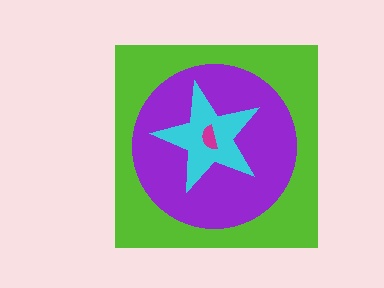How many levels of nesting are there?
4.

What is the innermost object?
The magenta semicircle.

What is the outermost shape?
The lime square.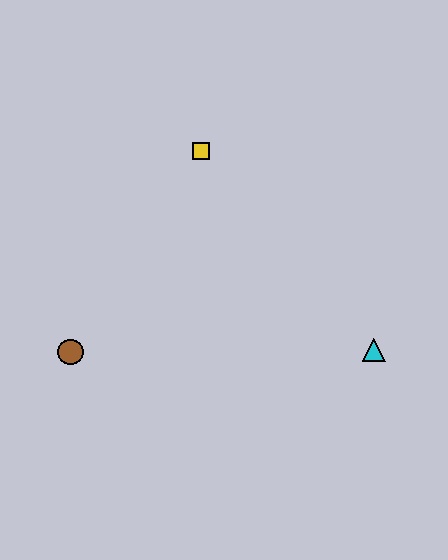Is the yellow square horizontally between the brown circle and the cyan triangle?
Yes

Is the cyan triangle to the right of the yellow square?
Yes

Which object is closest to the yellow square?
The brown circle is closest to the yellow square.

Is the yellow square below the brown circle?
No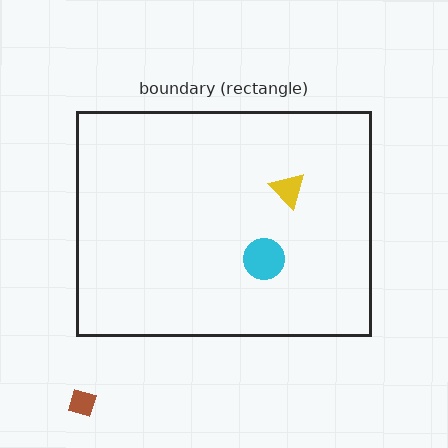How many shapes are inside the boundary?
2 inside, 1 outside.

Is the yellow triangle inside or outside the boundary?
Inside.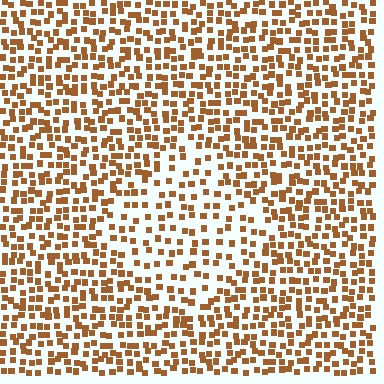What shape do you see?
I see a diamond.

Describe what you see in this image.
The image contains small brown elements arranged at two different densities. A diamond-shaped region is visible where the elements are less densely packed than the surrounding area.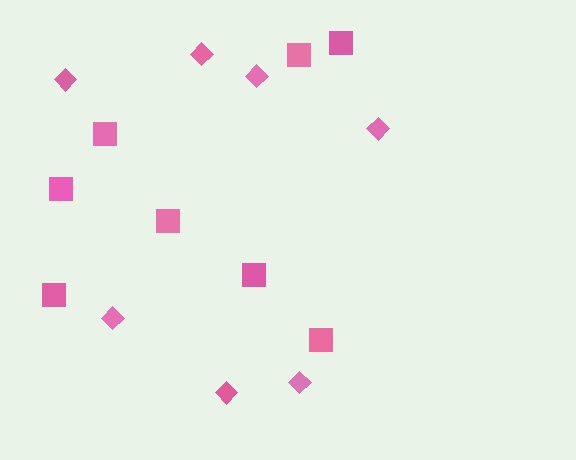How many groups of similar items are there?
There are 2 groups: one group of squares (8) and one group of diamonds (7).